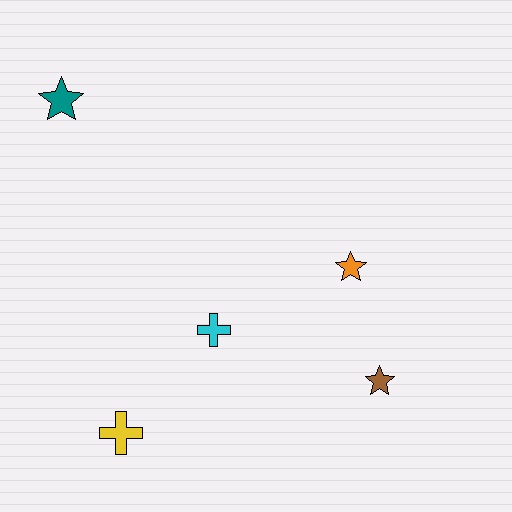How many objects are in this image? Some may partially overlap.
There are 5 objects.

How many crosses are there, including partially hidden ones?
There are 2 crosses.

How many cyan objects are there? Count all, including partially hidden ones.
There is 1 cyan object.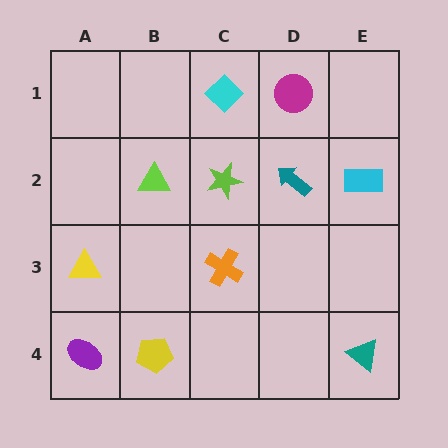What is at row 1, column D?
A magenta circle.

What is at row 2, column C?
A lime star.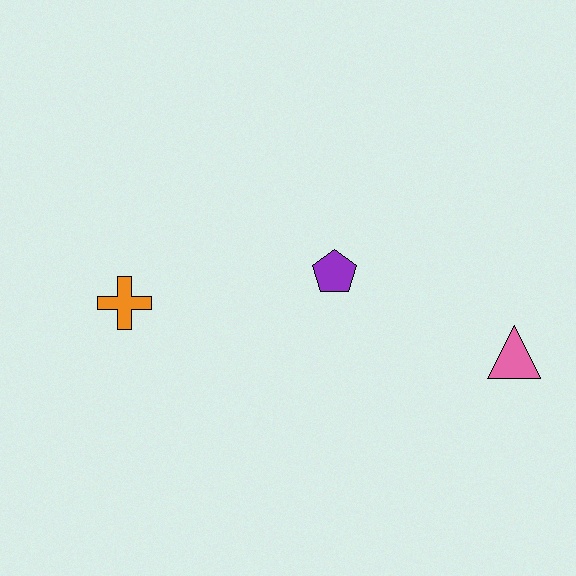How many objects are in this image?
There are 3 objects.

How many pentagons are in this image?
There is 1 pentagon.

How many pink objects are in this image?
There is 1 pink object.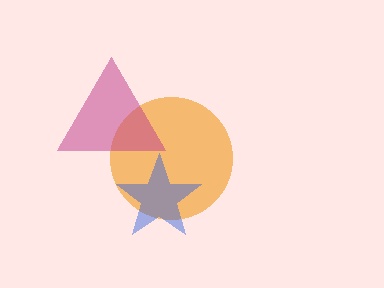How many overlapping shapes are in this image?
There are 3 overlapping shapes in the image.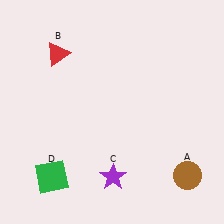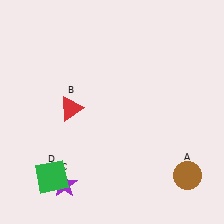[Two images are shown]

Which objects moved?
The objects that moved are: the red triangle (B), the purple star (C).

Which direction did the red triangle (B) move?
The red triangle (B) moved down.